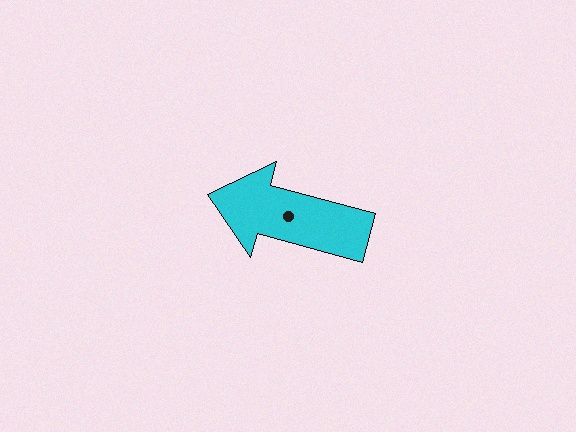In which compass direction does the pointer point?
West.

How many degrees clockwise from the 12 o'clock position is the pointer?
Approximately 285 degrees.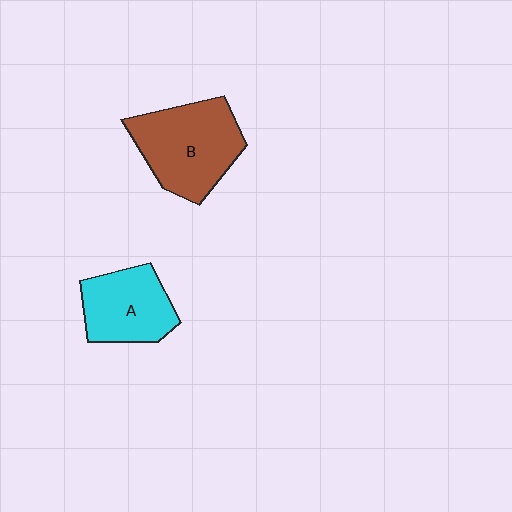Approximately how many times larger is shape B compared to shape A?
Approximately 1.3 times.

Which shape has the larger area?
Shape B (brown).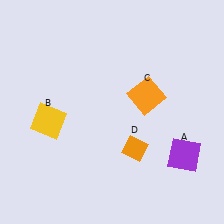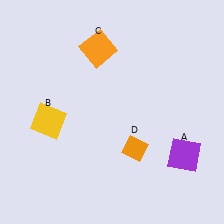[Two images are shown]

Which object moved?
The orange square (C) moved left.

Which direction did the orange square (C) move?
The orange square (C) moved left.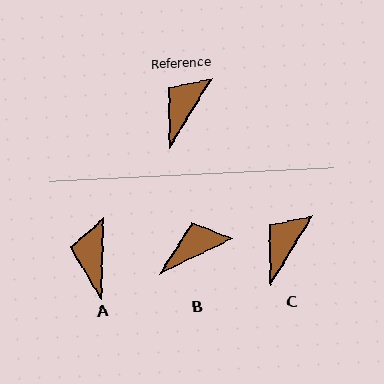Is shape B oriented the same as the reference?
No, it is off by about 33 degrees.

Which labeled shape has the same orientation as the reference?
C.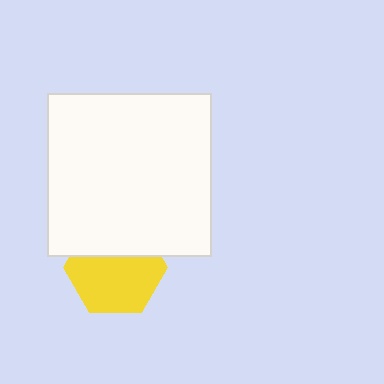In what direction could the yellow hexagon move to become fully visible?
The yellow hexagon could move down. That would shift it out from behind the white square entirely.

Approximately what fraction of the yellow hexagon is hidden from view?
Roughly 36% of the yellow hexagon is hidden behind the white square.